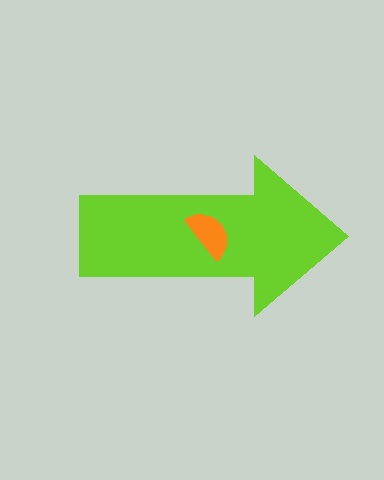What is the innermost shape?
The orange semicircle.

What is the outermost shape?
The lime arrow.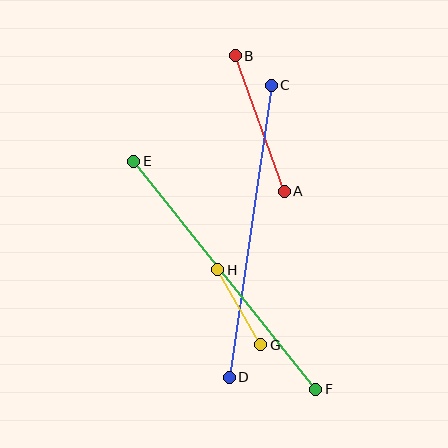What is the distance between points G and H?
The distance is approximately 86 pixels.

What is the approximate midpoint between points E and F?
The midpoint is at approximately (225, 275) pixels.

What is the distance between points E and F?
The distance is approximately 292 pixels.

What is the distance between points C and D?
The distance is approximately 295 pixels.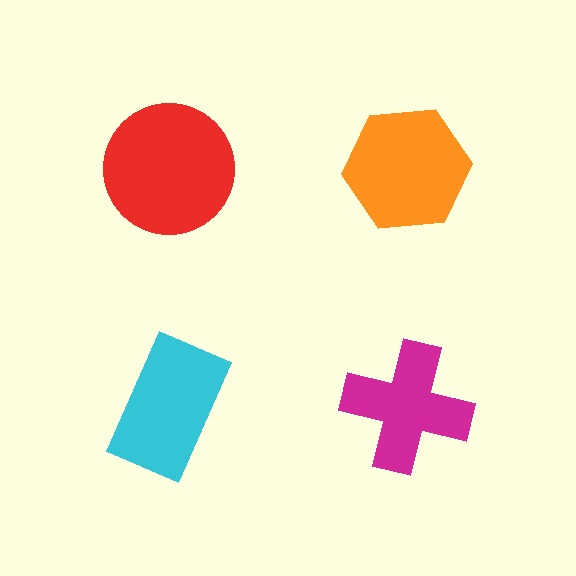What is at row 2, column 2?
A magenta cross.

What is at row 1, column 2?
An orange hexagon.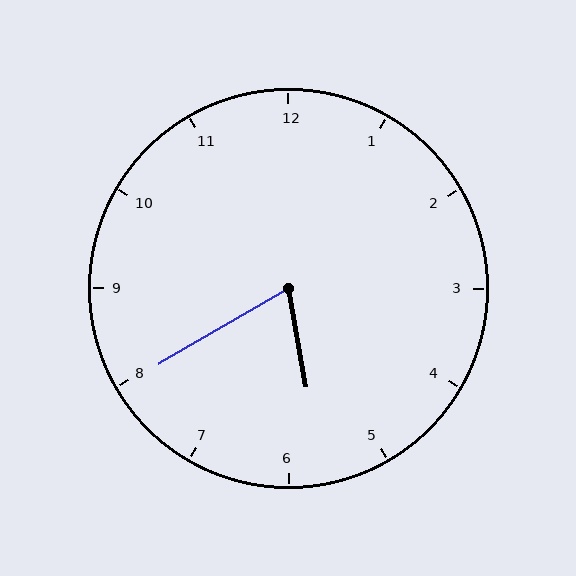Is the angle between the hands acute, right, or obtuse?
It is acute.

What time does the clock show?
5:40.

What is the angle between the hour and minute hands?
Approximately 70 degrees.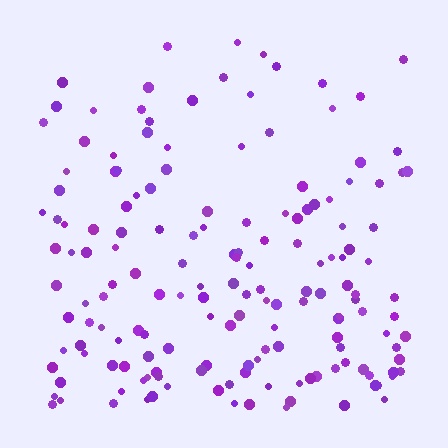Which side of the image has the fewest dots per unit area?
The top.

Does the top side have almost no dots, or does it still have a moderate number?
Still a moderate number, just noticeably fewer than the bottom.